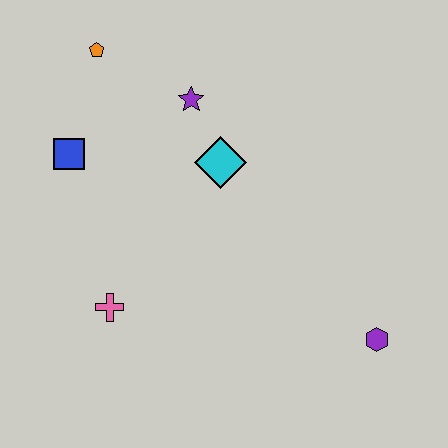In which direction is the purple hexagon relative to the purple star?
The purple hexagon is below the purple star.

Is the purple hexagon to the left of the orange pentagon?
No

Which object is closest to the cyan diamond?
The purple star is closest to the cyan diamond.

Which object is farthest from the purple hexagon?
The orange pentagon is farthest from the purple hexagon.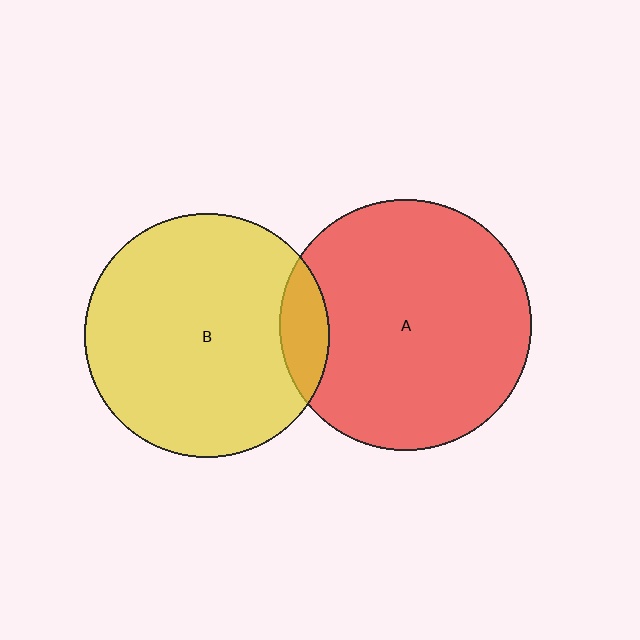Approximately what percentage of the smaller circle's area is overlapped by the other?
Approximately 10%.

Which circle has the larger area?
Circle A (red).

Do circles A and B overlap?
Yes.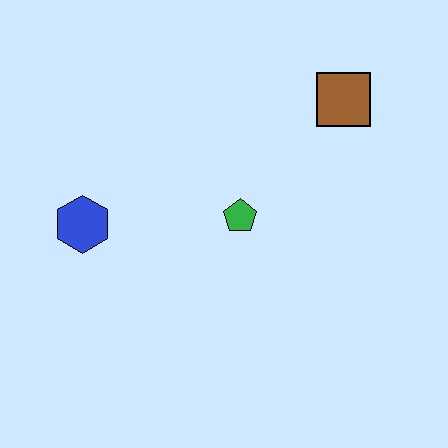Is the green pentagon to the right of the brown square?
No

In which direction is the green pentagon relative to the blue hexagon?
The green pentagon is to the right of the blue hexagon.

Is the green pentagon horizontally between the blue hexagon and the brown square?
Yes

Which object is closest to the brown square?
The green pentagon is closest to the brown square.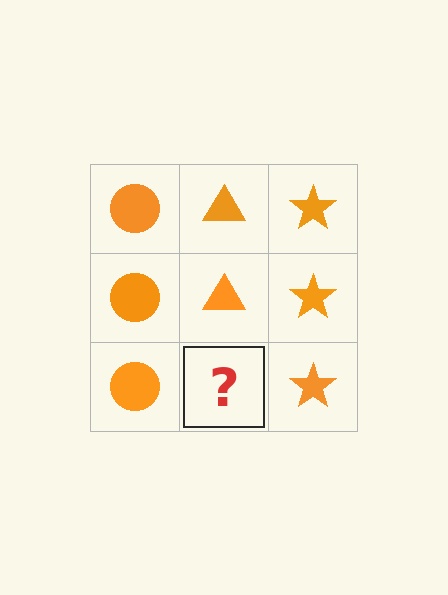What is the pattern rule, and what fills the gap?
The rule is that each column has a consistent shape. The gap should be filled with an orange triangle.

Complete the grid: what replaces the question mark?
The question mark should be replaced with an orange triangle.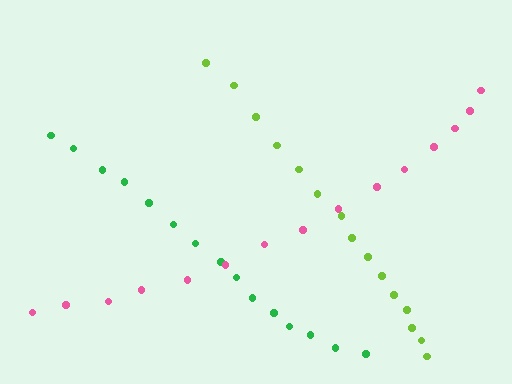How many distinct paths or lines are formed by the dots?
There are 3 distinct paths.